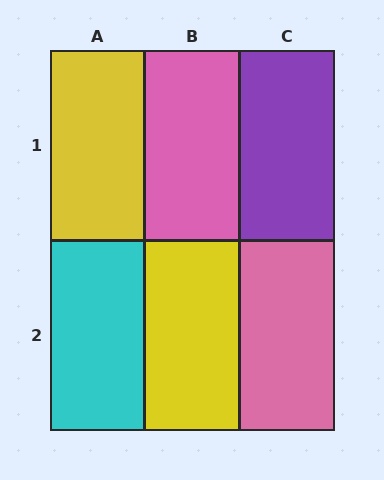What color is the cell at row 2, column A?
Cyan.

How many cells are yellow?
2 cells are yellow.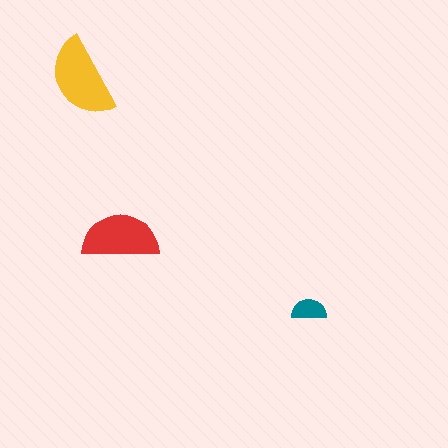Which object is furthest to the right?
The teal semicircle is rightmost.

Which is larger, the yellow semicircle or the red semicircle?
The yellow one.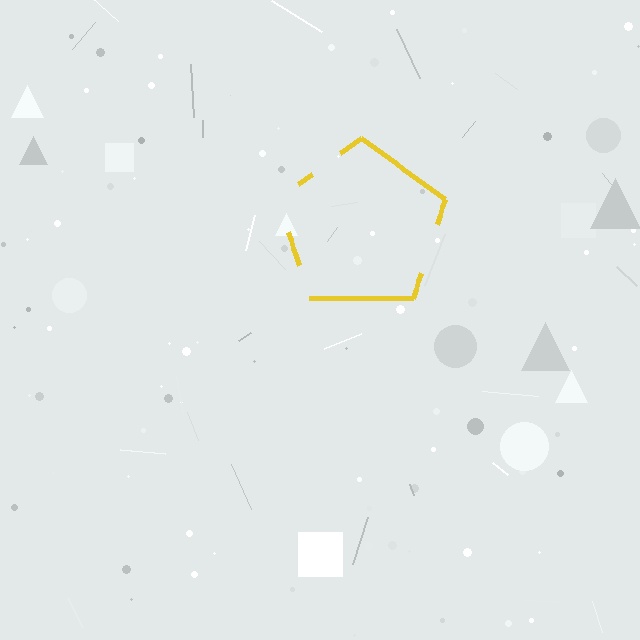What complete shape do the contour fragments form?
The contour fragments form a pentagon.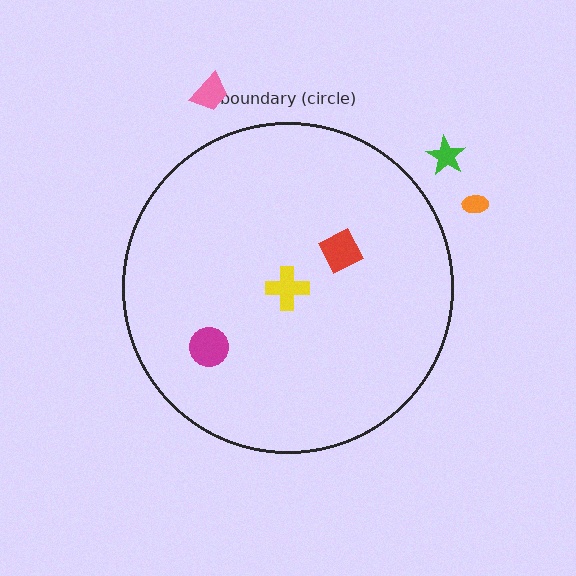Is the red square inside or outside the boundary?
Inside.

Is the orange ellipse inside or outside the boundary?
Outside.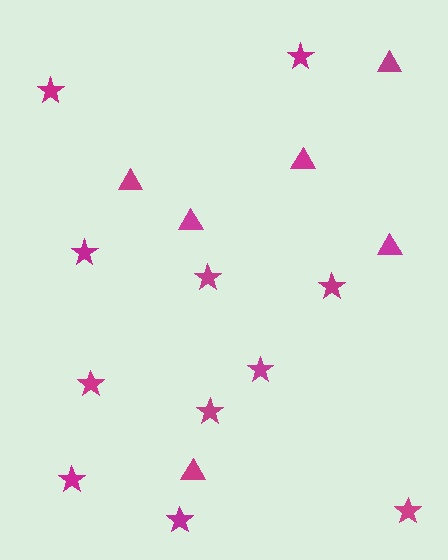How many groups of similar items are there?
There are 2 groups: one group of triangles (6) and one group of stars (11).